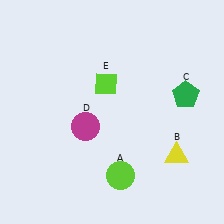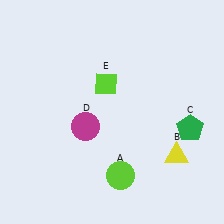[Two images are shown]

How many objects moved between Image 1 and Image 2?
1 object moved between the two images.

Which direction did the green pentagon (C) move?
The green pentagon (C) moved down.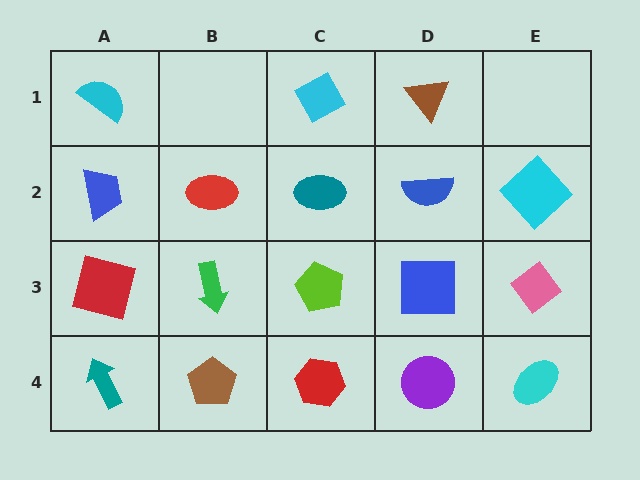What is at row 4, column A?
A teal arrow.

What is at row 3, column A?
A red square.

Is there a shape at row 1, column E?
No, that cell is empty.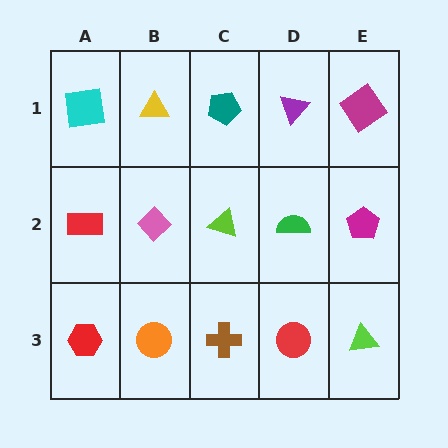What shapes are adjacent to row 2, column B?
A yellow triangle (row 1, column B), an orange circle (row 3, column B), a red rectangle (row 2, column A), a lime triangle (row 2, column C).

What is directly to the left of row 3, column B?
A red hexagon.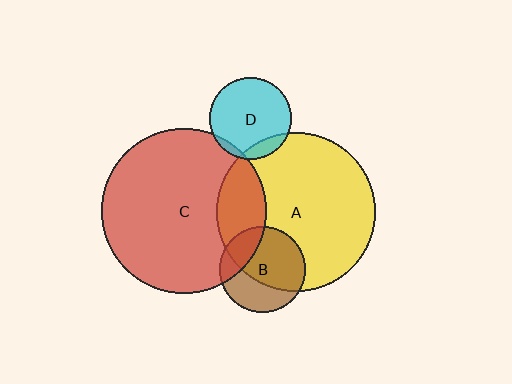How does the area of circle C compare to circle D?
Approximately 4.1 times.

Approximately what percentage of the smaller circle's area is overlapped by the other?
Approximately 5%.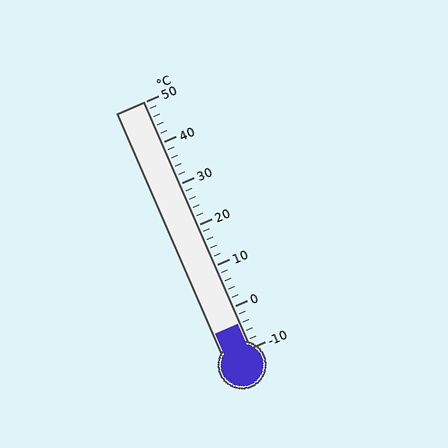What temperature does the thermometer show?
The thermometer shows approximately -4°C.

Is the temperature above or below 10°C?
The temperature is below 10°C.